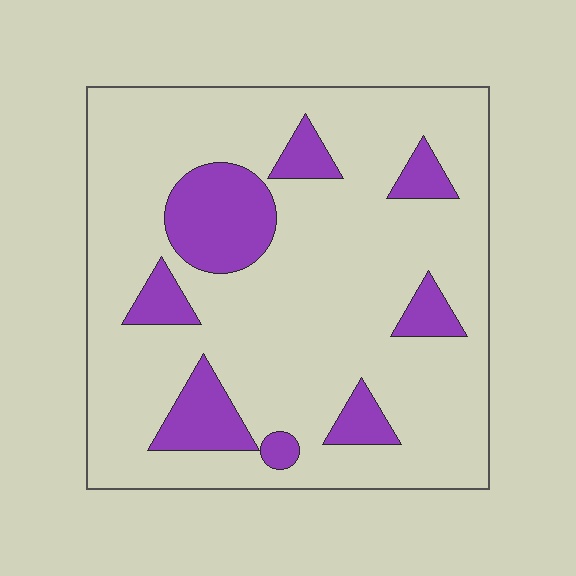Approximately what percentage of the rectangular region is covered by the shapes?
Approximately 20%.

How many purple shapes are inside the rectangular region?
8.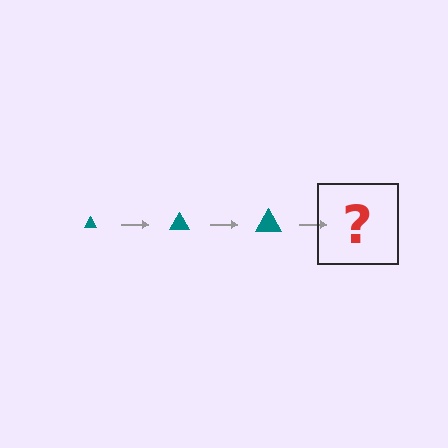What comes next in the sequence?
The next element should be a teal triangle, larger than the previous one.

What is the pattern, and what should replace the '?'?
The pattern is that the triangle gets progressively larger each step. The '?' should be a teal triangle, larger than the previous one.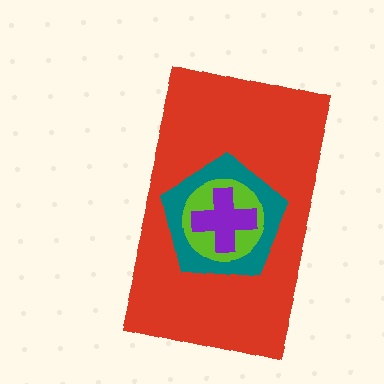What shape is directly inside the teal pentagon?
The lime circle.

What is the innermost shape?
The purple cross.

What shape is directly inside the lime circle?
The purple cross.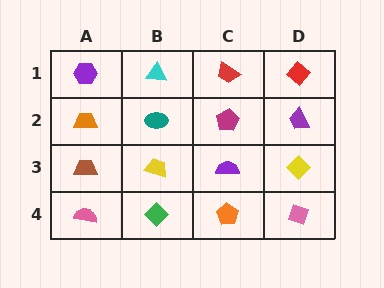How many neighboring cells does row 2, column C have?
4.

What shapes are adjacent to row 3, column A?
An orange trapezoid (row 2, column A), a pink semicircle (row 4, column A), a yellow trapezoid (row 3, column B).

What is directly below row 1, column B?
A teal ellipse.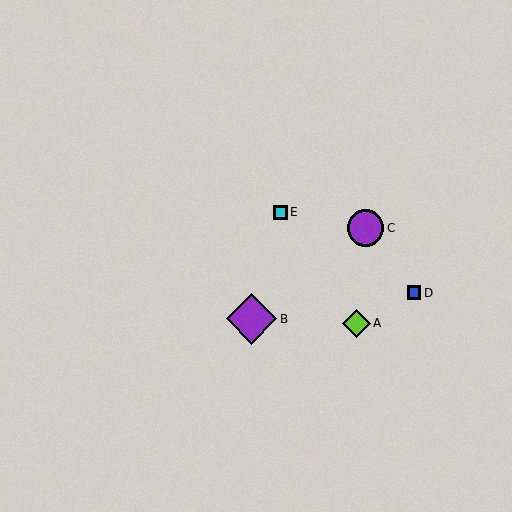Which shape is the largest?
The purple diamond (labeled B) is the largest.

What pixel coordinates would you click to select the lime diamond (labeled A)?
Click at (356, 323) to select the lime diamond A.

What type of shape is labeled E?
Shape E is a cyan square.